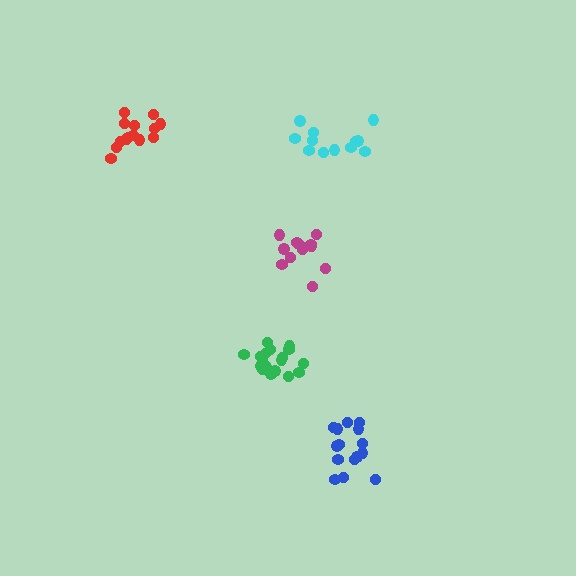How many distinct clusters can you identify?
There are 5 distinct clusters.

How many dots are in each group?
Group 1: 13 dots, Group 2: 12 dots, Group 3: 14 dots, Group 4: 15 dots, Group 5: 18 dots (72 total).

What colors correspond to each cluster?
The clusters are colored: magenta, cyan, red, blue, green.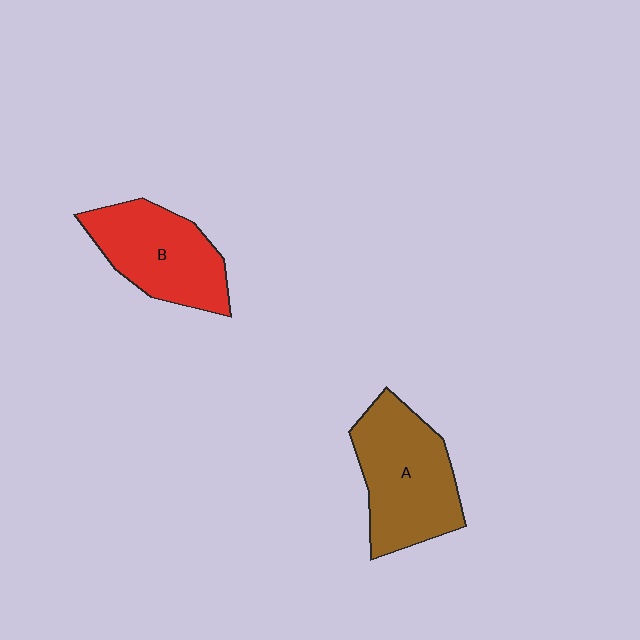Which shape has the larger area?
Shape A (brown).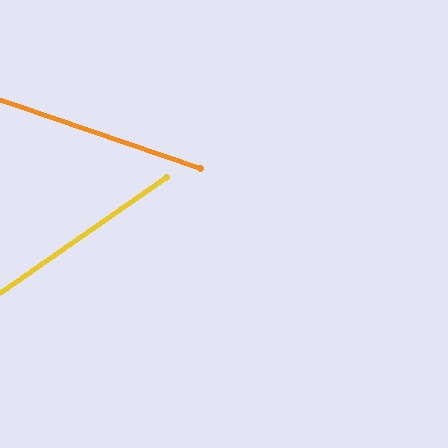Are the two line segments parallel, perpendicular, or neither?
Neither parallel nor perpendicular — they differ by about 54°.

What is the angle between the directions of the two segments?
Approximately 54 degrees.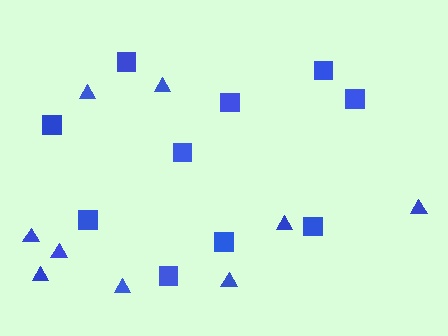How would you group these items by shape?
There are 2 groups: one group of squares (10) and one group of triangles (9).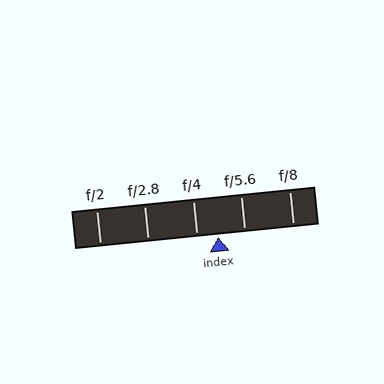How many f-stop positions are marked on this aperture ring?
There are 5 f-stop positions marked.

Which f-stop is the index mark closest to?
The index mark is closest to f/4.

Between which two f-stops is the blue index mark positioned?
The index mark is between f/4 and f/5.6.